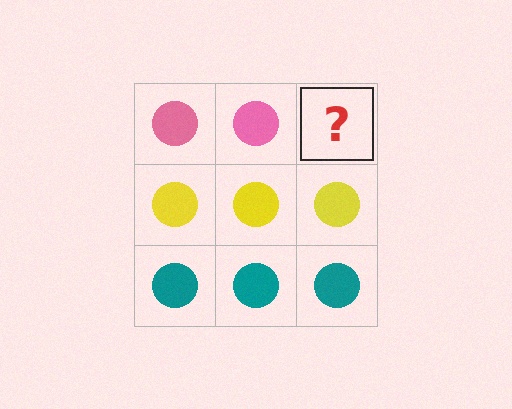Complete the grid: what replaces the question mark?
The question mark should be replaced with a pink circle.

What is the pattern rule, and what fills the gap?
The rule is that each row has a consistent color. The gap should be filled with a pink circle.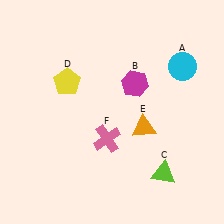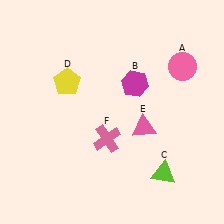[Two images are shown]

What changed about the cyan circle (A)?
In Image 1, A is cyan. In Image 2, it changed to pink.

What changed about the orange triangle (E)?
In Image 1, E is orange. In Image 2, it changed to pink.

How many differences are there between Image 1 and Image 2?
There are 2 differences between the two images.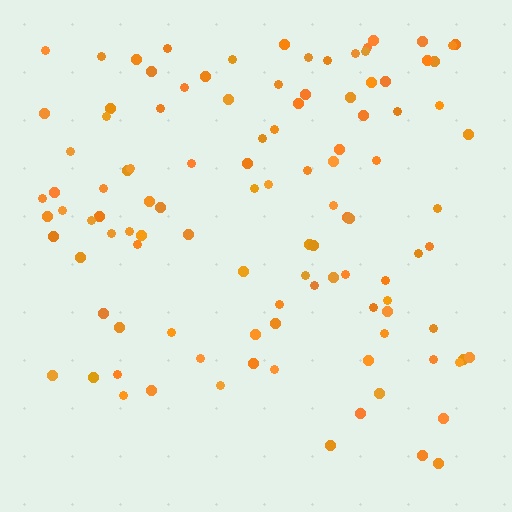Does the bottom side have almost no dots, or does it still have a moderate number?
Still a moderate number, just noticeably fewer than the top.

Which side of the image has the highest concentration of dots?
The top.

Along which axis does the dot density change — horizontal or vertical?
Vertical.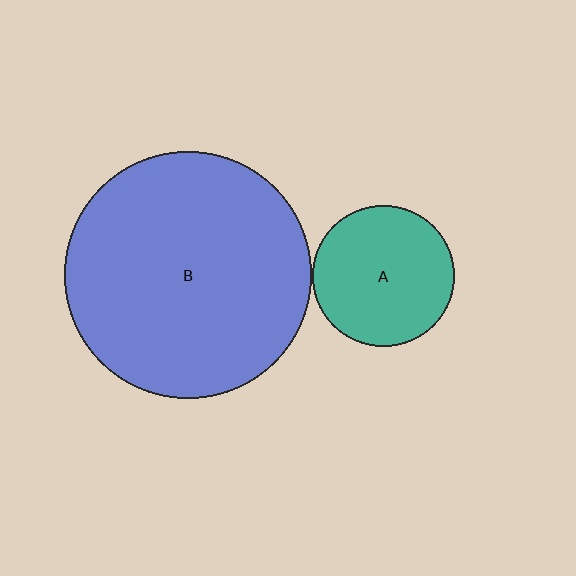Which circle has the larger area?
Circle B (blue).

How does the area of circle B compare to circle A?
Approximately 3.0 times.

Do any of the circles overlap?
No, none of the circles overlap.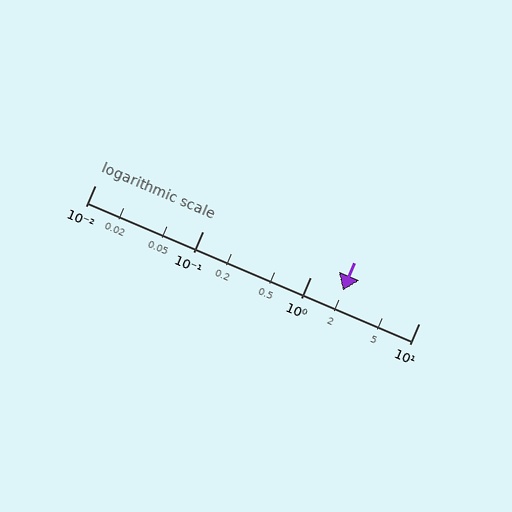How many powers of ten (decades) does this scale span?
The scale spans 3 decades, from 0.01 to 10.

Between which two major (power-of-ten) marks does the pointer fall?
The pointer is between 1 and 10.